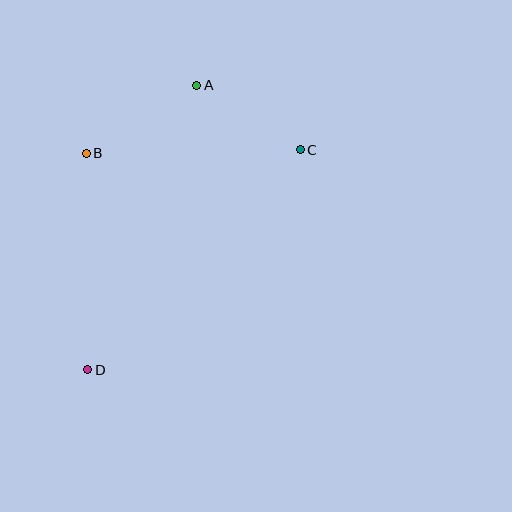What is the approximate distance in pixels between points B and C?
The distance between B and C is approximately 214 pixels.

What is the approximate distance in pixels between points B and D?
The distance between B and D is approximately 216 pixels.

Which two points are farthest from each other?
Points C and D are farthest from each other.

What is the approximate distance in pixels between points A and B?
The distance between A and B is approximately 130 pixels.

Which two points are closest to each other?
Points A and C are closest to each other.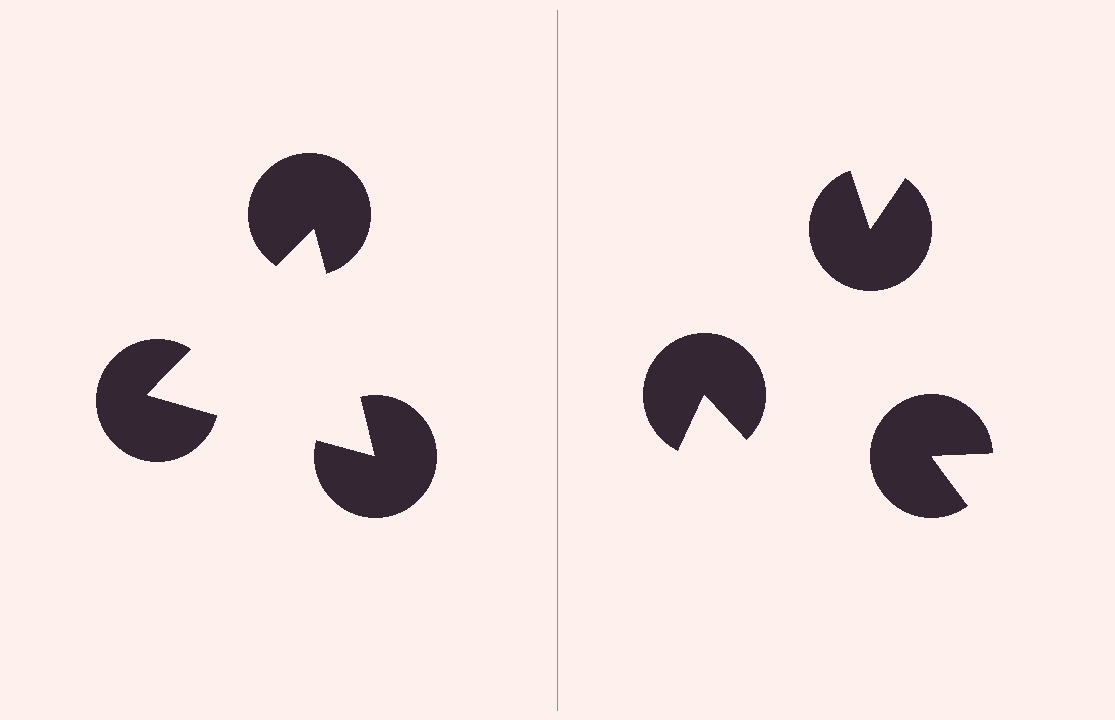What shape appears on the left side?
An illusory triangle.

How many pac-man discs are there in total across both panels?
6 — 3 on each side.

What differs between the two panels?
The pac-man discs are positioned identically on both sides; only the wedge orientations differ. On the left they align to a triangle; on the right they are misaligned.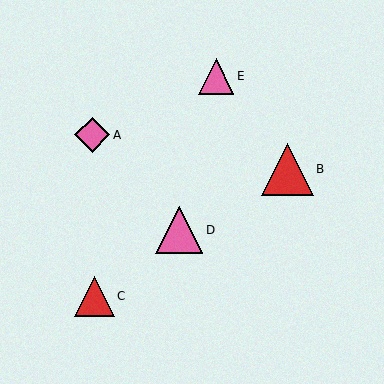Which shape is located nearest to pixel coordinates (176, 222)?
The pink triangle (labeled D) at (179, 230) is nearest to that location.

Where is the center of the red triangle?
The center of the red triangle is at (94, 296).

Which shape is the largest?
The red triangle (labeled B) is the largest.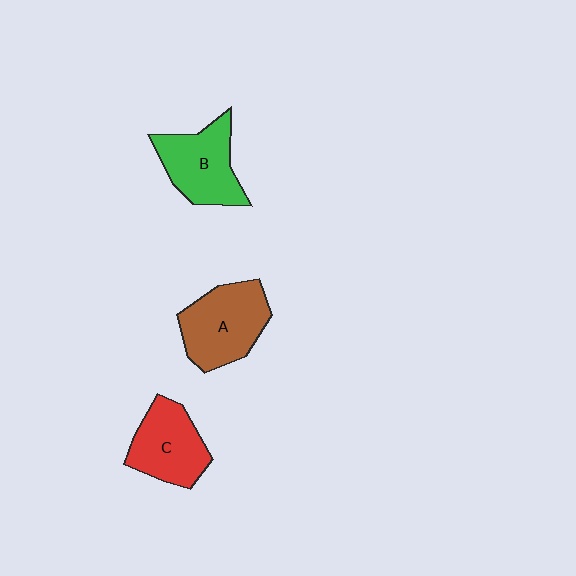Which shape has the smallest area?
Shape C (red).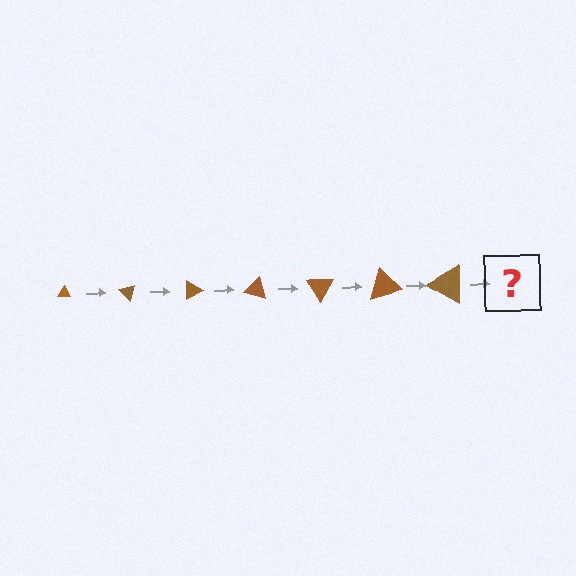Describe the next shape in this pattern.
It should be a triangle, larger than the previous one and rotated 315 degrees from the start.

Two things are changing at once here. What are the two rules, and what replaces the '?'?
The two rules are that the triangle grows larger each step and it rotates 45 degrees each step. The '?' should be a triangle, larger than the previous one and rotated 315 degrees from the start.